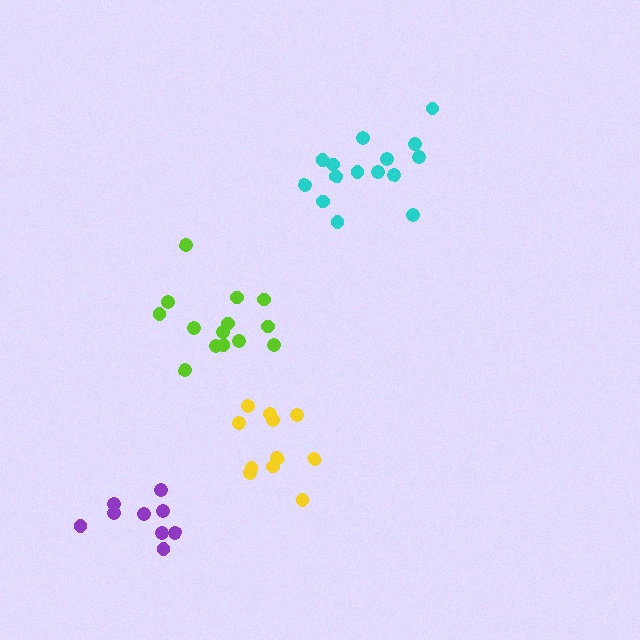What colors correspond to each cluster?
The clusters are colored: cyan, purple, lime, yellow.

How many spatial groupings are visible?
There are 4 spatial groupings.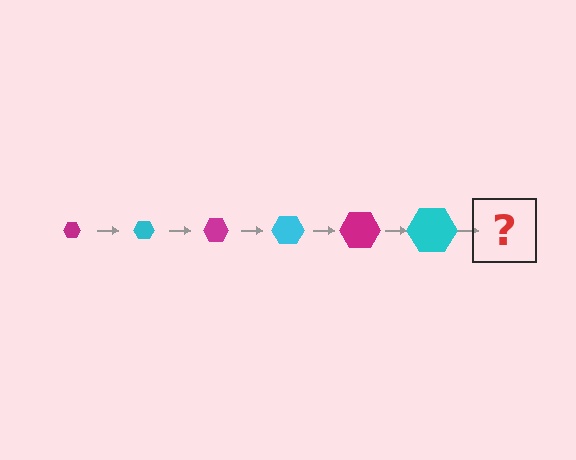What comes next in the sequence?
The next element should be a magenta hexagon, larger than the previous one.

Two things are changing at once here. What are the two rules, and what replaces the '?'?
The two rules are that the hexagon grows larger each step and the color cycles through magenta and cyan. The '?' should be a magenta hexagon, larger than the previous one.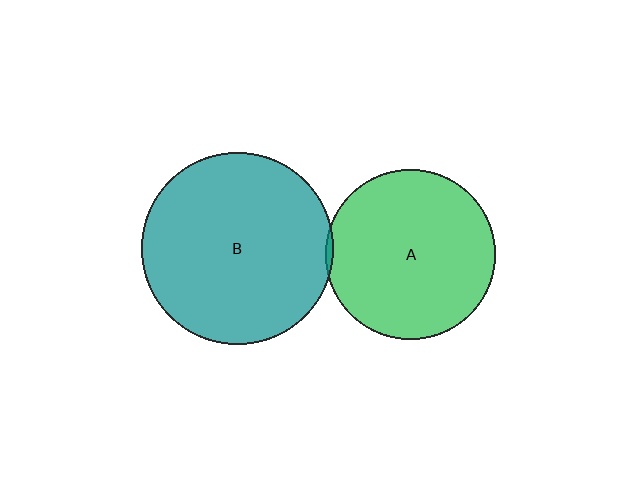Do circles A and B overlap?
Yes.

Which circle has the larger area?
Circle B (teal).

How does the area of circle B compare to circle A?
Approximately 1.3 times.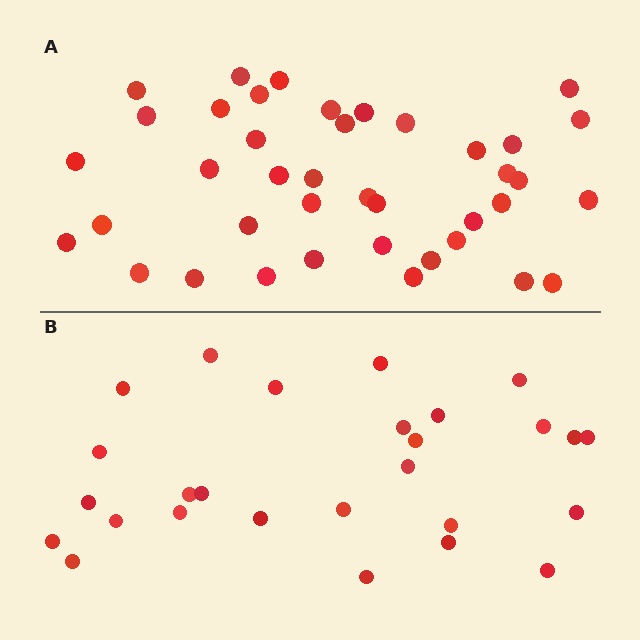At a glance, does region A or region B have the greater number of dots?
Region A (the top region) has more dots.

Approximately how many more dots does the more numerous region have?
Region A has approximately 15 more dots than region B.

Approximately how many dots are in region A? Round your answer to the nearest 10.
About 40 dots.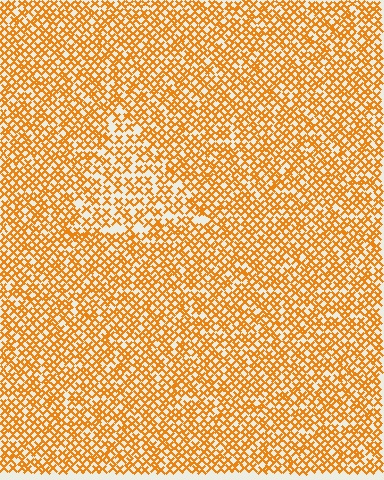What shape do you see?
I see a triangle.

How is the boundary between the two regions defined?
The boundary is defined by a change in element density (approximately 1.5x ratio). All elements are the same color, size, and shape.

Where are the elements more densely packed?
The elements are more densely packed outside the triangle boundary.